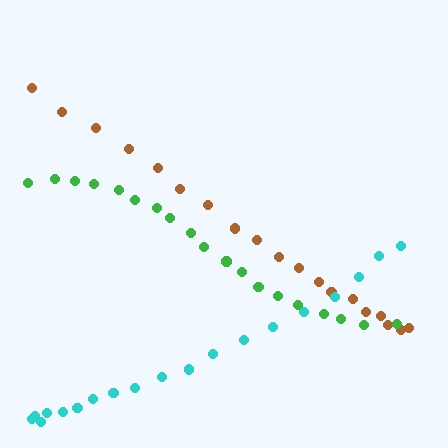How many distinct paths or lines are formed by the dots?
There are 3 distinct paths.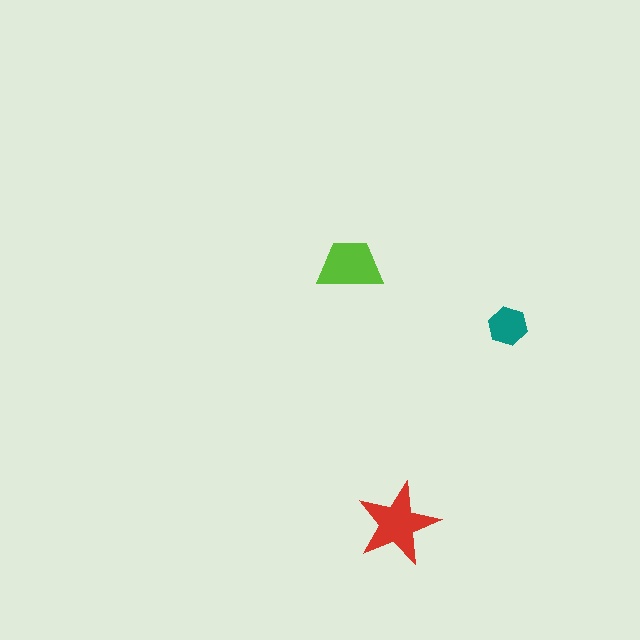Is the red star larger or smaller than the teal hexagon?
Larger.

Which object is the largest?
The red star.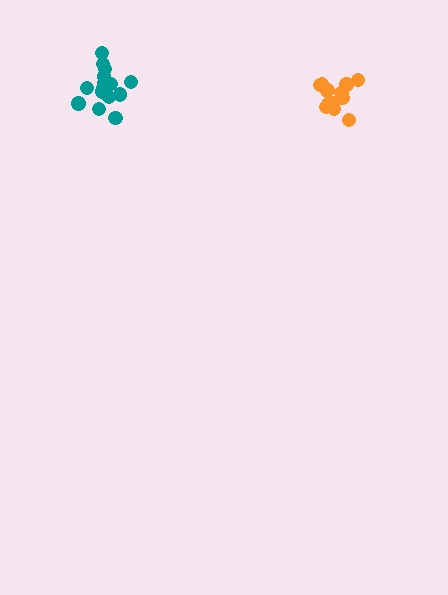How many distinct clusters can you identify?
There are 2 distinct clusters.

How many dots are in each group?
Group 1: 14 dots, Group 2: 16 dots (30 total).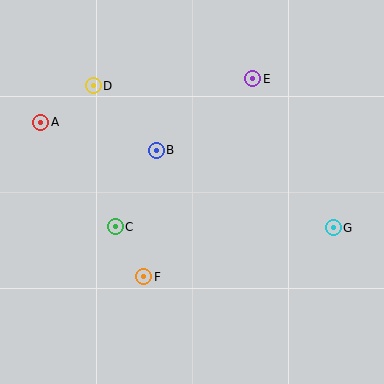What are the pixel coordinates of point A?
Point A is at (41, 122).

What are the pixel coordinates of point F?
Point F is at (144, 277).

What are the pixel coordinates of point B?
Point B is at (156, 150).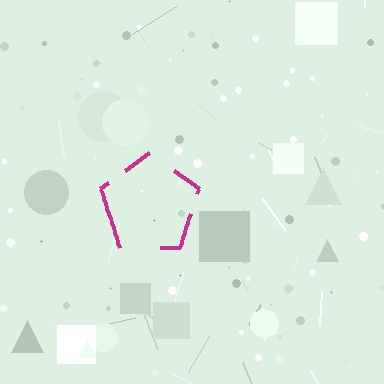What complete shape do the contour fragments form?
The contour fragments form a pentagon.